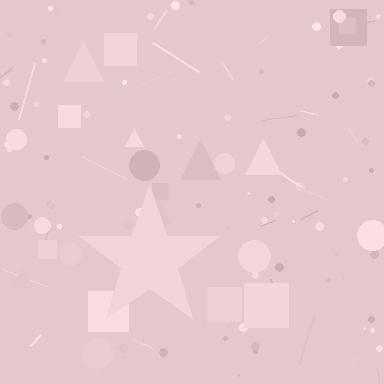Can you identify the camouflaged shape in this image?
The camouflaged shape is a star.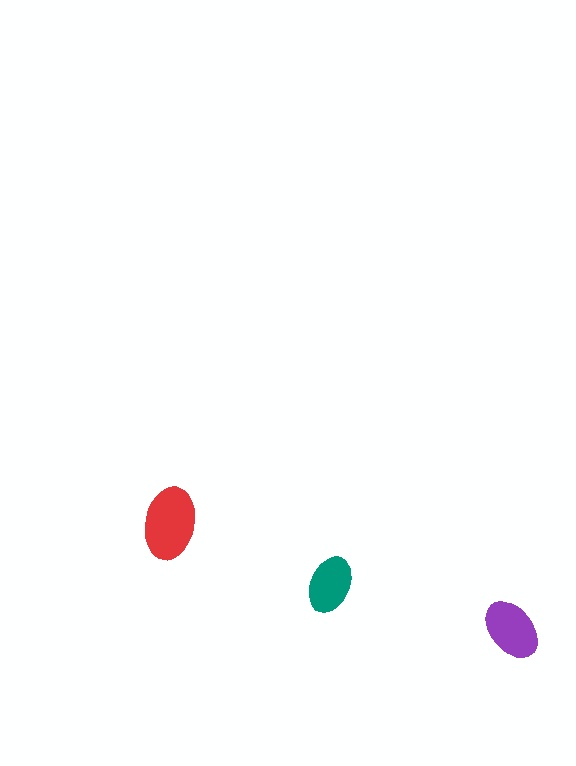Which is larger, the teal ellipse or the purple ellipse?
The purple one.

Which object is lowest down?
The purple ellipse is bottommost.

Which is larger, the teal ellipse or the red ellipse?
The red one.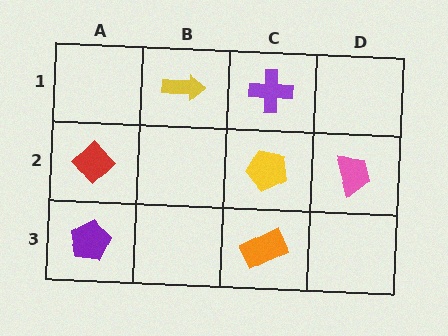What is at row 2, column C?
A yellow pentagon.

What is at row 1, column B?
A yellow arrow.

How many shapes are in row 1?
2 shapes.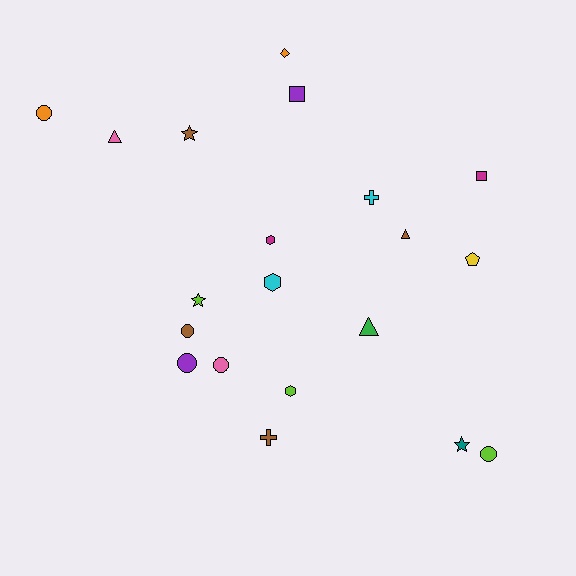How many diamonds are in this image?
There is 1 diamond.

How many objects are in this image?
There are 20 objects.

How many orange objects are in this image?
There are 2 orange objects.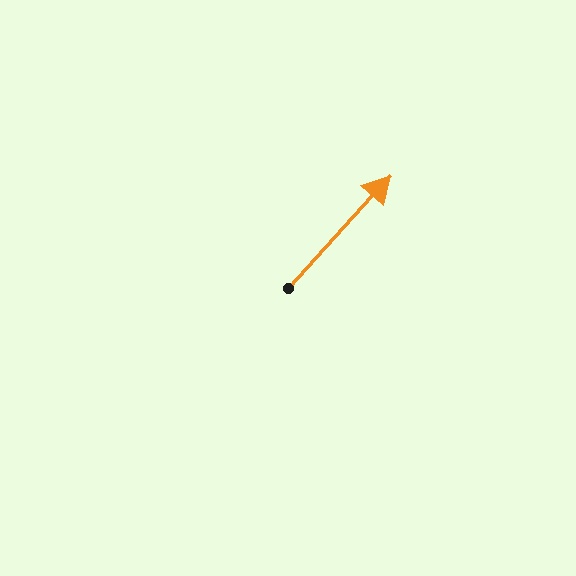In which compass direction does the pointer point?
Northeast.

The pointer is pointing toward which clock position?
Roughly 1 o'clock.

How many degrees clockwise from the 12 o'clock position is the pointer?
Approximately 42 degrees.